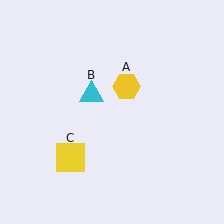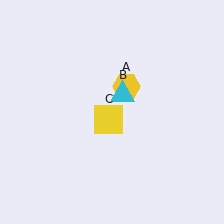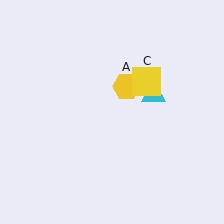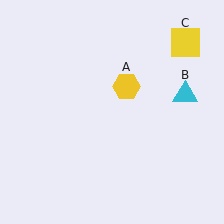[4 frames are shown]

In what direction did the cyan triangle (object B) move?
The cyan triangle (object B) moved right.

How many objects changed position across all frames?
2 objects changed position: cyan triangle (object B), yellow square (object C).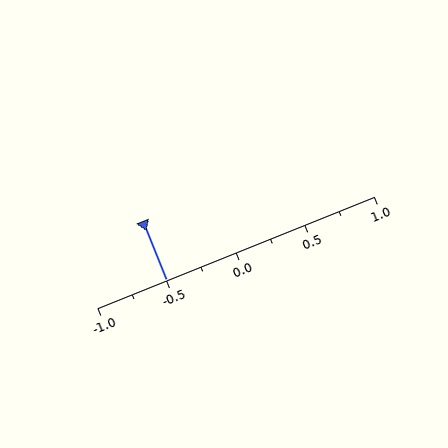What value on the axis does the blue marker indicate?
The marker indicates approximately -0.5.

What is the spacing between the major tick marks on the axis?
The major ticks are spaced 0.5 apart.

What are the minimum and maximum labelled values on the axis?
The axis runs from -1.0 to 1.0.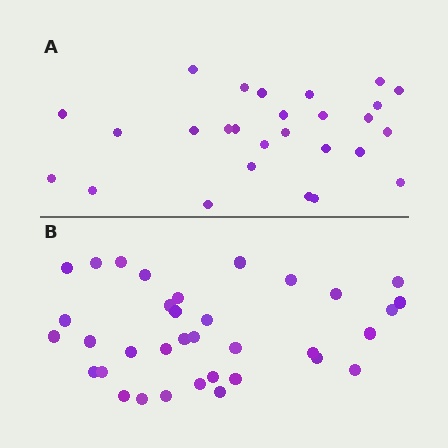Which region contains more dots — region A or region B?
Region B (the bottom region) has more dots.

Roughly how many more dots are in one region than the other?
Region B has roughly 8 or so more dots than region A.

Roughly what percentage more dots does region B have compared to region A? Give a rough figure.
About 30% more.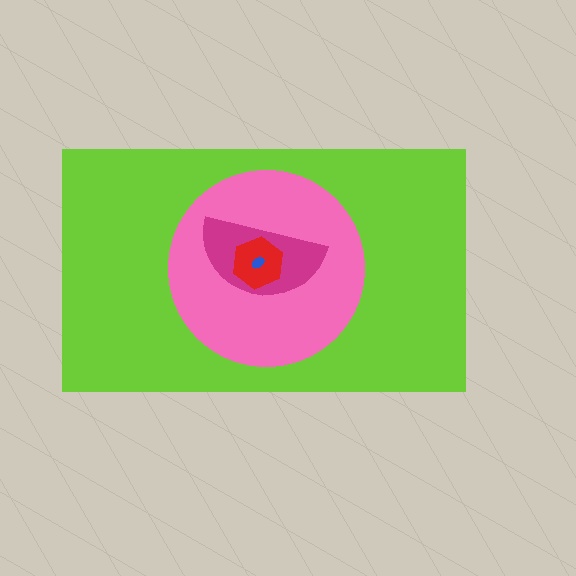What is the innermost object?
The blue ellipse.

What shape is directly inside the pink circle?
The magenta semicircle.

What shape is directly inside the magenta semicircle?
The red hexagon.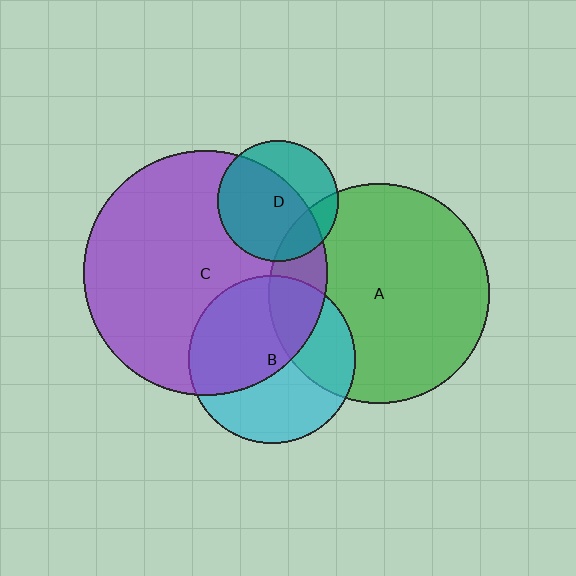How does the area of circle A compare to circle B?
Approximately 1.7 times.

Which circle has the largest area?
Circle C (purple).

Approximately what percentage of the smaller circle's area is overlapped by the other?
Approximately 65%.